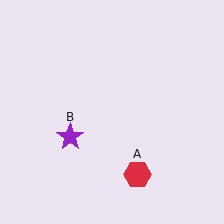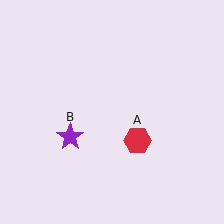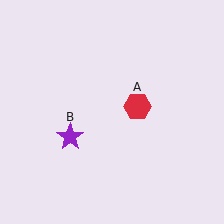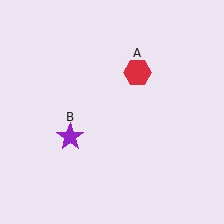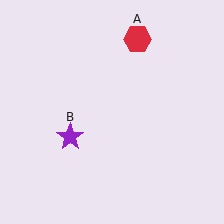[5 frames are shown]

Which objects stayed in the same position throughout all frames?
Purple star (object B) remained stationary.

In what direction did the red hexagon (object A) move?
The red hexagon (object A) moved up.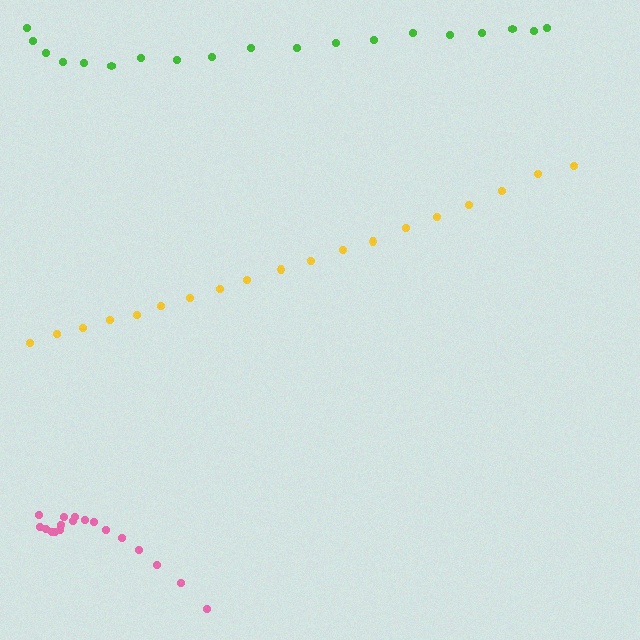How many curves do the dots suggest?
There are 3 distinct paths.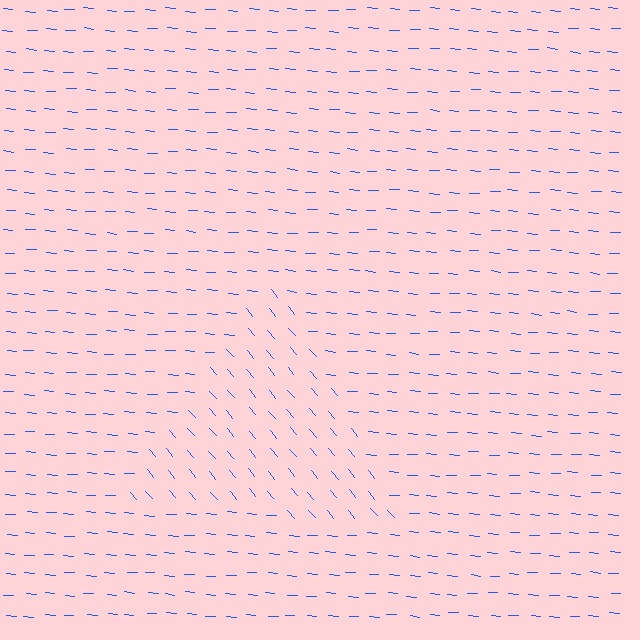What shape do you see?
I see a triangle.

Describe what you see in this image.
The image is filled with small blue line segments. A triangle region in the image has lines oriented differently from the surrounding lines, creating a visible texture boundary.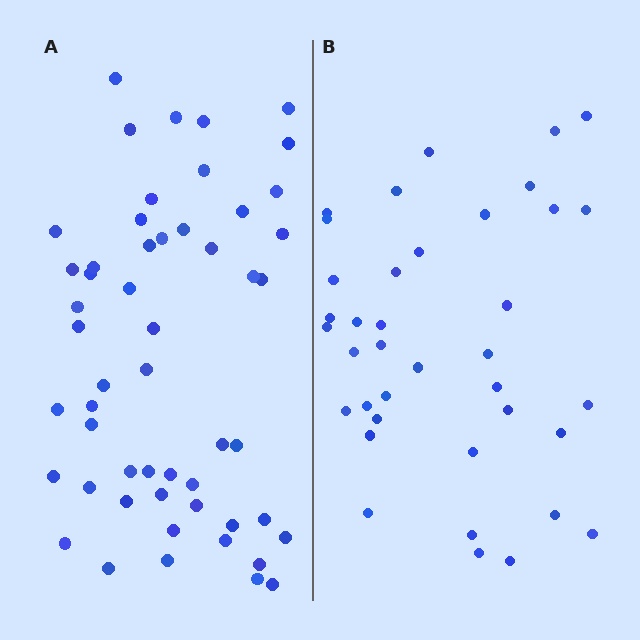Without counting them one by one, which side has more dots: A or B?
Region A (the left region) has more dots.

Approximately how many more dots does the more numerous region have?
Region A has approximately 15 more dots than region B.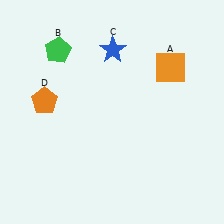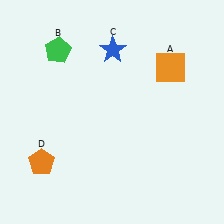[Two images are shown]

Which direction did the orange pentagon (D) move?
The orange pentagon (D) moved down.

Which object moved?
The orange pentagon (D) moved down.